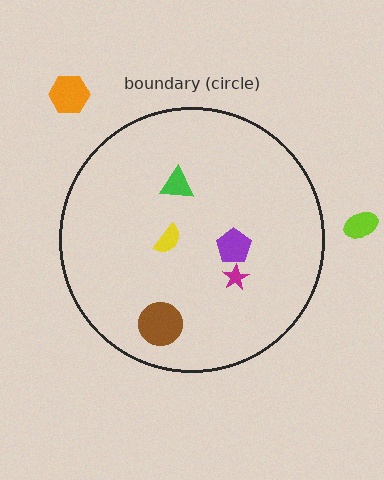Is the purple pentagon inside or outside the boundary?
Inside.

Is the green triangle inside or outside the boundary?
Inside.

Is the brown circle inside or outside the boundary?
Inside.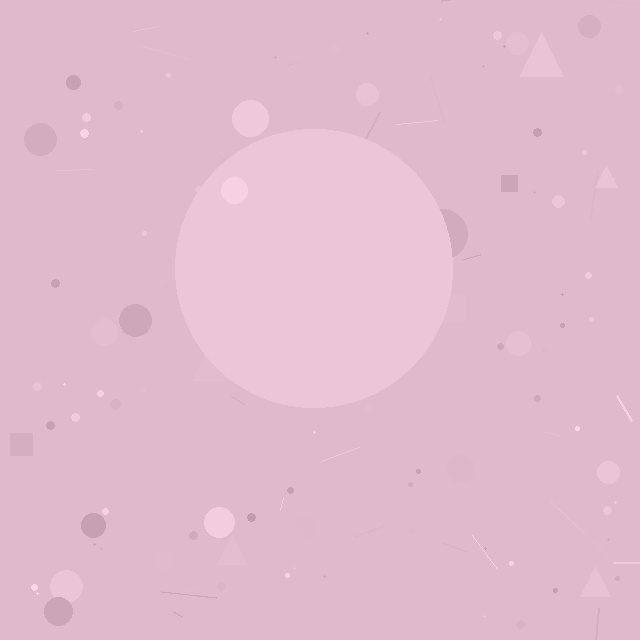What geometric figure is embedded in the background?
A circle is embedded in the background.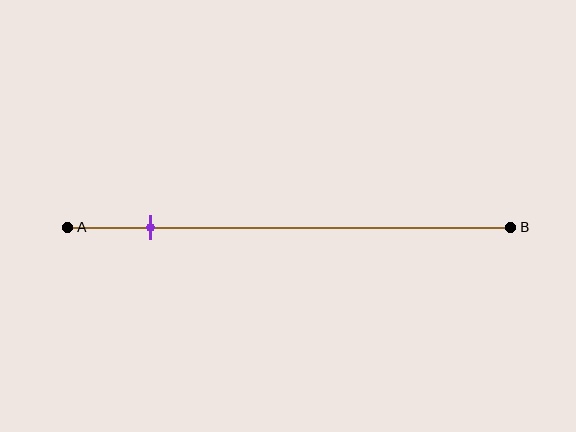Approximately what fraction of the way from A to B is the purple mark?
The purple mark is approximately 20% of the way from A to B.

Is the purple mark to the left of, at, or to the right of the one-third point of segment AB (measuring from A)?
The purple mark is to the left of the one-third point of segment AB.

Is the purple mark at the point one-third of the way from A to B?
No, the mark is at about 20% from A, not at the 33% one-third point.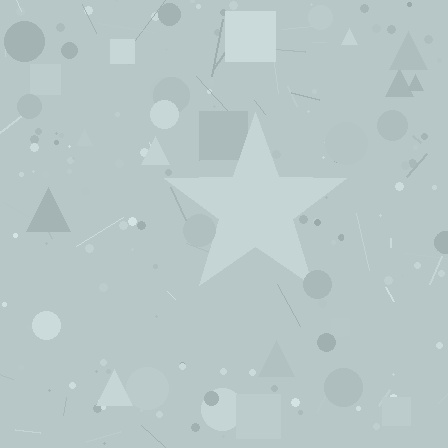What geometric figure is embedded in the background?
A star is embedded in the background.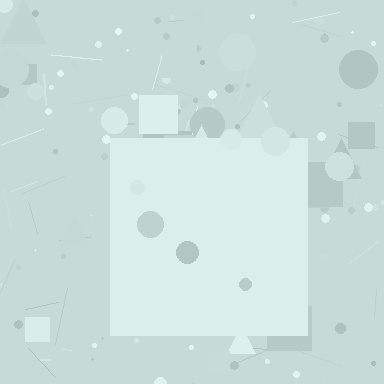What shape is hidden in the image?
A square is hidden in the image.